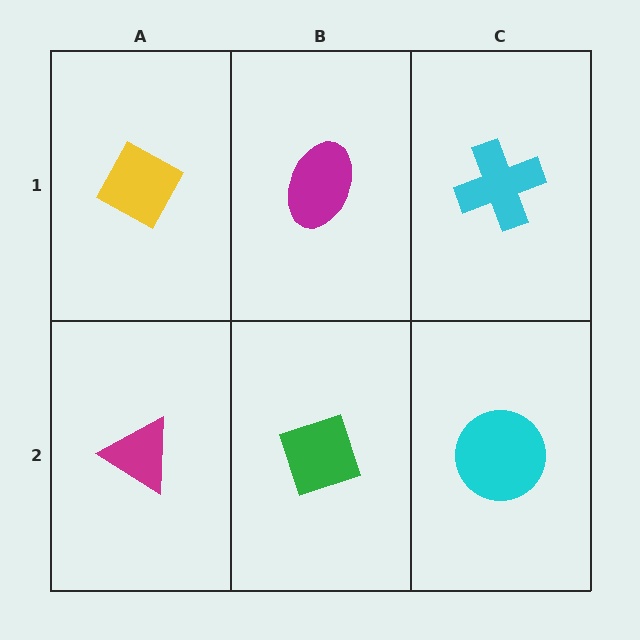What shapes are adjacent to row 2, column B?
A magenta ellipse (row 1, column B), a magenta triangle (row 2, column A), a cyan circle (row 2, column C).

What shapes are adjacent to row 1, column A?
A magenta triangle (row 2, column A), a magenta ellipse (row 1, column B).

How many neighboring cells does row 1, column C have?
2.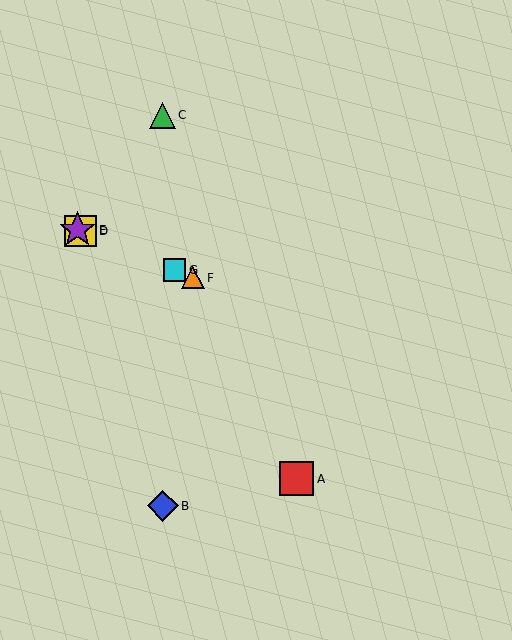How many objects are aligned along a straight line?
4 objects (D, E, F, G) are aligned along a straight line.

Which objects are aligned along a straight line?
Objects D, E, F, G are aligned along a straight line.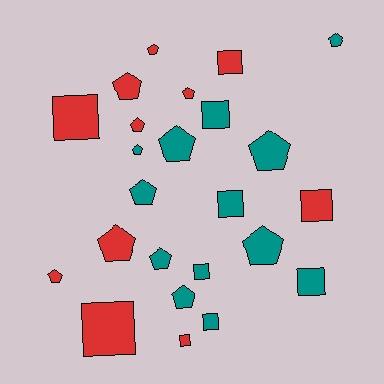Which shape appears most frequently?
Pentagon, with 14 objects.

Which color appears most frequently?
Teal, with 13 objects.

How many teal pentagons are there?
There are 8 teal pentagons.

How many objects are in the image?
There are 24 objects.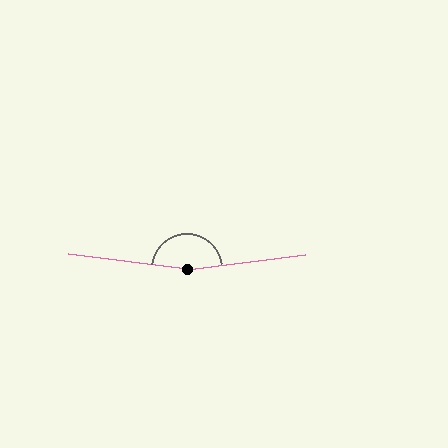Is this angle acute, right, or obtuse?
It is obtuse.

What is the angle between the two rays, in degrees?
Approximately 165 degrees.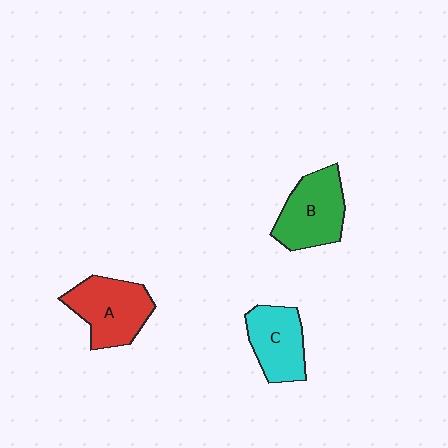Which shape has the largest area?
Shape A (red).